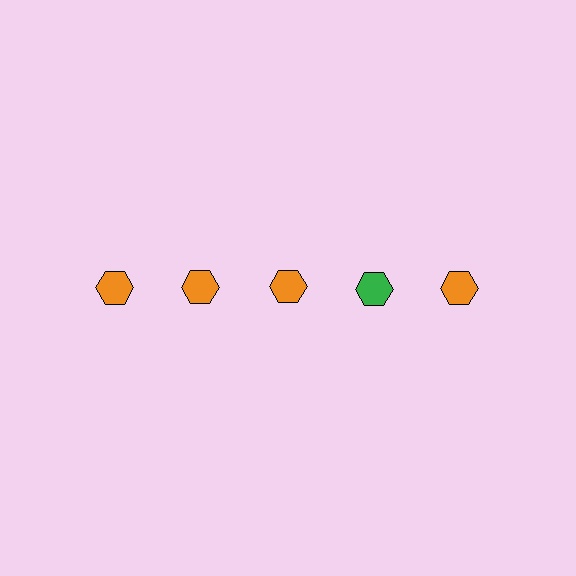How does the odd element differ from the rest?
It has a different color: green instead of orange.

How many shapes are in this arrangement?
There are 5 shapes arranged in a grid pattern.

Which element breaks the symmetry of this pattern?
The green hexagon in the top row, second from right column breaks the symmetry. All other shapes are orange hexagons.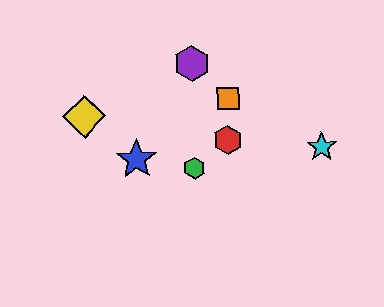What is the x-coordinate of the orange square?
The orange square is at x≈228.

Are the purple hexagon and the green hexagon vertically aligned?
Yes, both are at x≈192.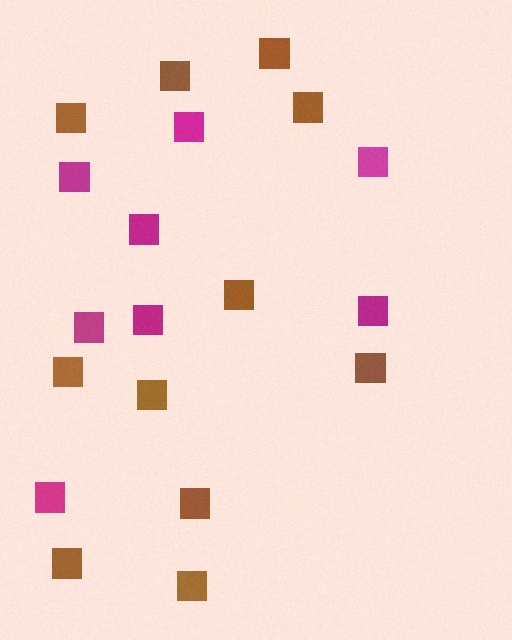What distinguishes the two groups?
There are 2 groups: one group of brown squares (11) and one group of magenta squares (8).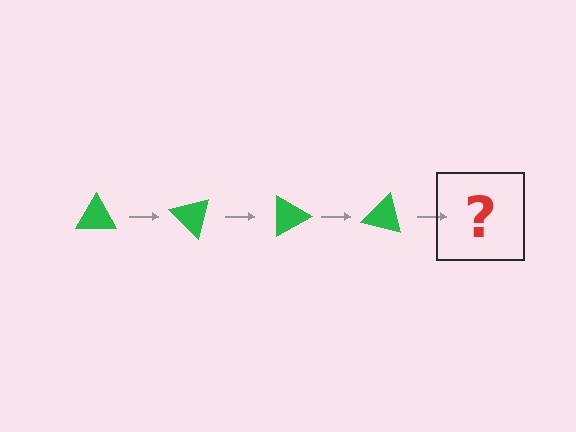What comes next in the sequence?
The next element should be a green triangle rotated 180 degrees.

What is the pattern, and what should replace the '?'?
The pattern is that the triangle rotates 45 degrees each step. The '?' should be a green triangle rotated 180 degrees.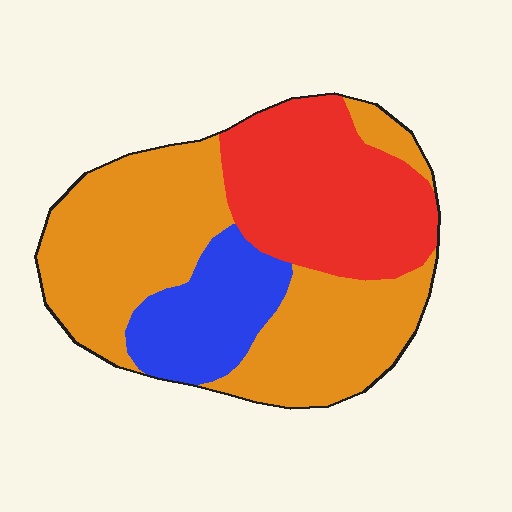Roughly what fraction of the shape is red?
Red takes up between a sixth and a third of the shape.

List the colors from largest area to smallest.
From largest to smallest: orange, red, blue.